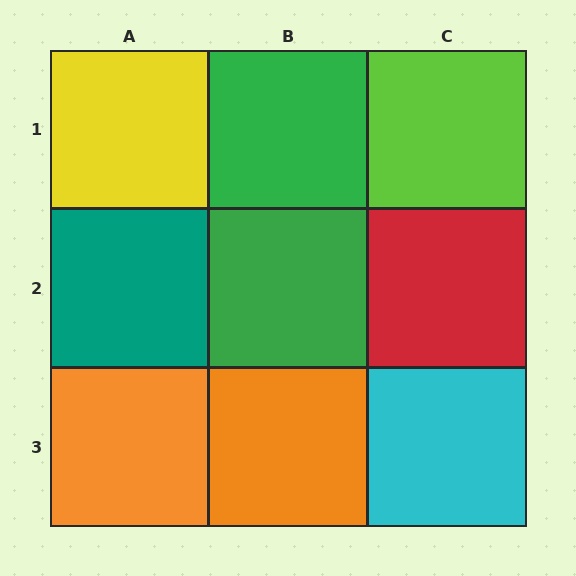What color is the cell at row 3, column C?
Cyan.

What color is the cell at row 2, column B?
Green.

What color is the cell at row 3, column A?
Orange.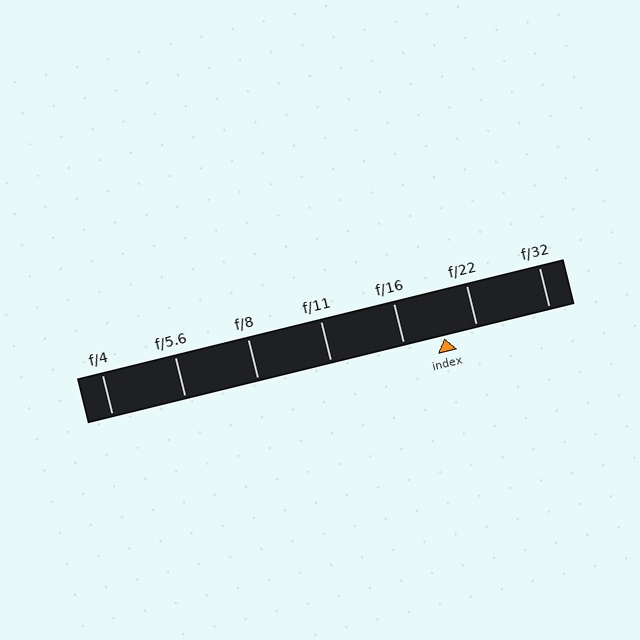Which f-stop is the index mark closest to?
The index mark is closest to f/22.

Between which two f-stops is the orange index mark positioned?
The index mark is between f/16 and f/22.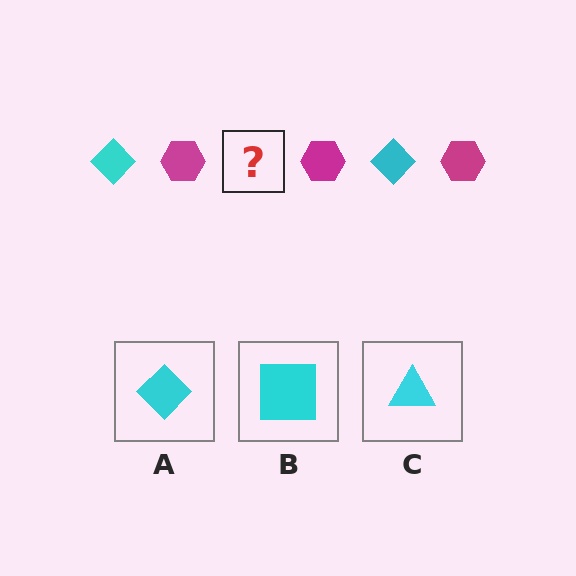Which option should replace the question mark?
Option A.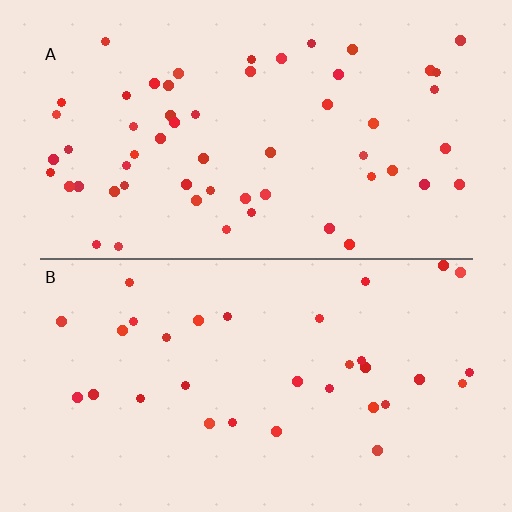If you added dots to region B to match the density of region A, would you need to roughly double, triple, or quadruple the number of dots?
Approximately double.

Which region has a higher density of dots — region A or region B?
A (the top).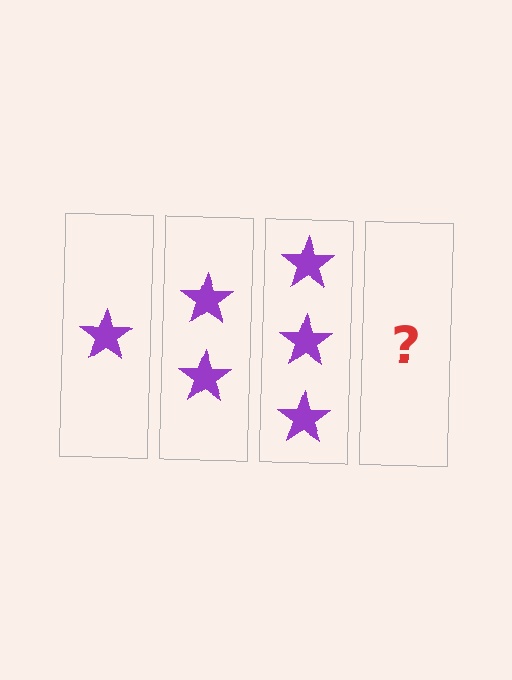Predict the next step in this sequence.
The next step is 4 stars.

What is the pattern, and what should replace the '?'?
The pattern is that each step adds one more star. The '?' should be 4 stars.